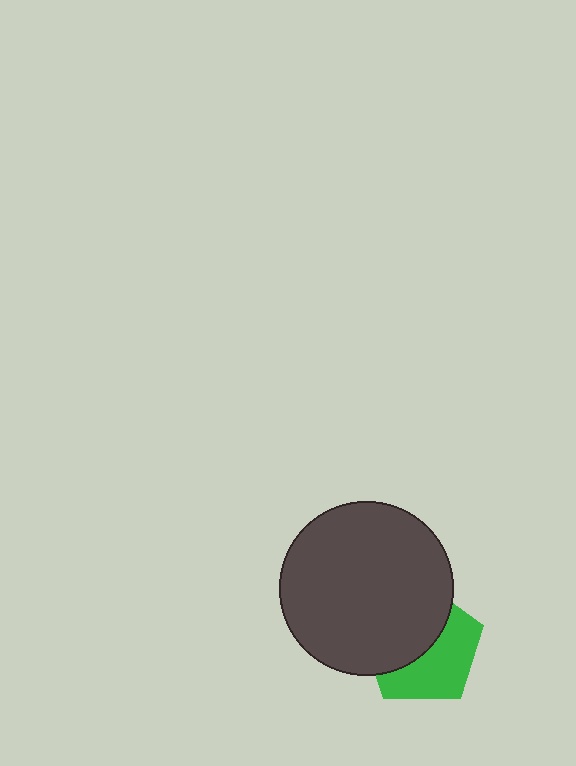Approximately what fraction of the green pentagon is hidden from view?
Roughly 51% of the green pentagon is hidden behind the dark gray circle.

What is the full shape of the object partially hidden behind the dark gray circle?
The partially hidden object is a green pentagon.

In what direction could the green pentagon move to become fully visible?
The green pentagon could move toward the lower-right. That would shift it out from behind the dark gray circle entirely.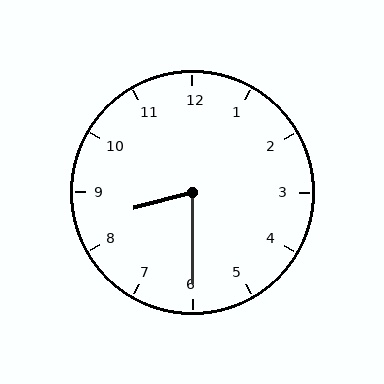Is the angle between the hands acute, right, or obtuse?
It is acute.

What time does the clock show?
8:30.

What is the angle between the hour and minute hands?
Approximately 75 degrees.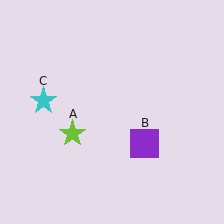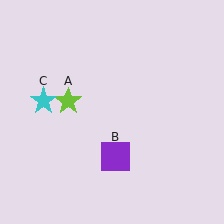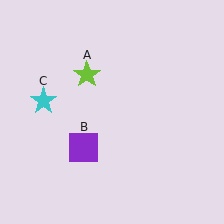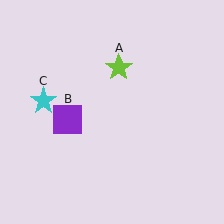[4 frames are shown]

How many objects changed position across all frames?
2 objects changed position: lime star (object A), purple square (object B).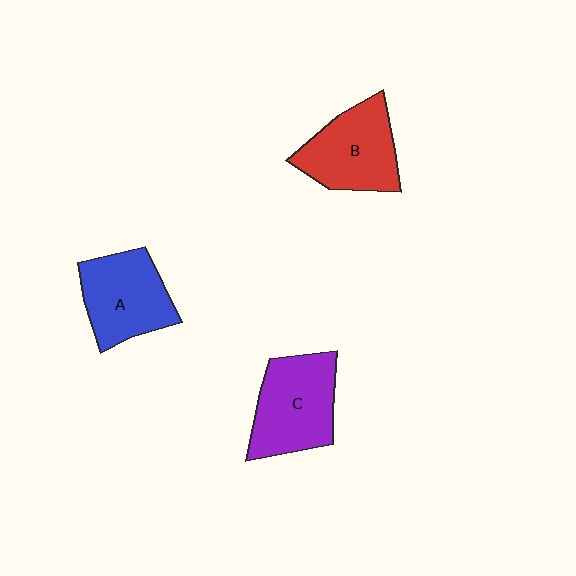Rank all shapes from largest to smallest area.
From largest to smallest: C (purple), B (red), A (blue).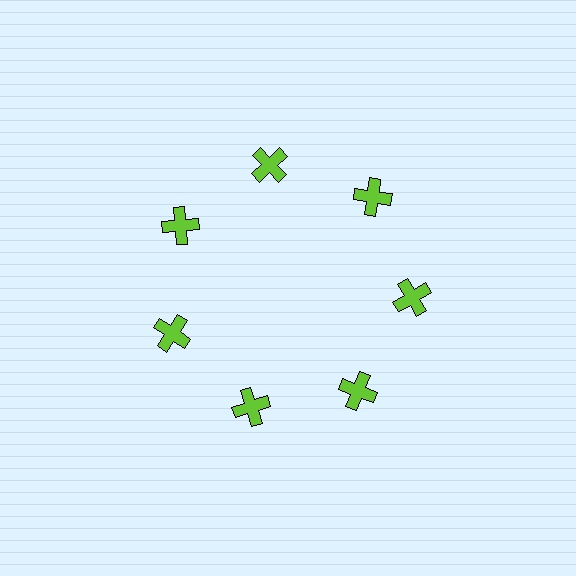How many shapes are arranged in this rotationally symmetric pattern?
There are 7 shapes, arranged in 7 groups of 1.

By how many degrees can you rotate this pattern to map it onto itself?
The pattern maps onto itself every 51 degrees of rotation.